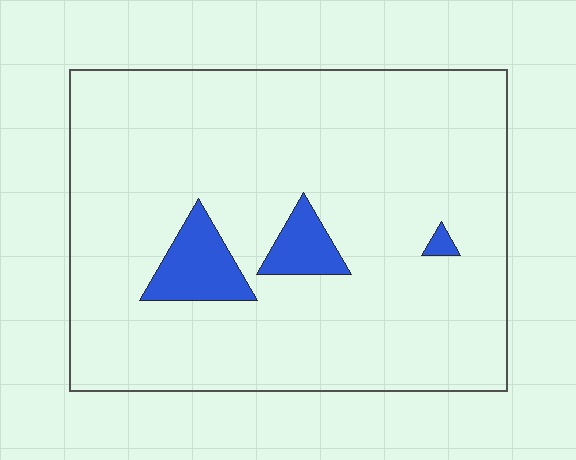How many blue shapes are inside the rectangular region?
3.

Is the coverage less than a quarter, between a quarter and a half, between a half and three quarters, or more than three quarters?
Less than a quarter.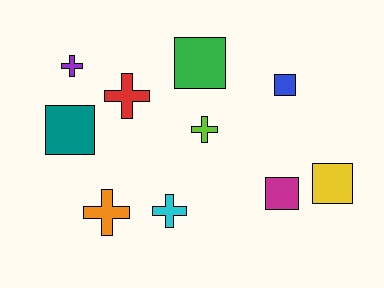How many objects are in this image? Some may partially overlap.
There are 10 objects.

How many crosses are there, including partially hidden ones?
There are 5 crosses.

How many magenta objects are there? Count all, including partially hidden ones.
There is 1 magenta object.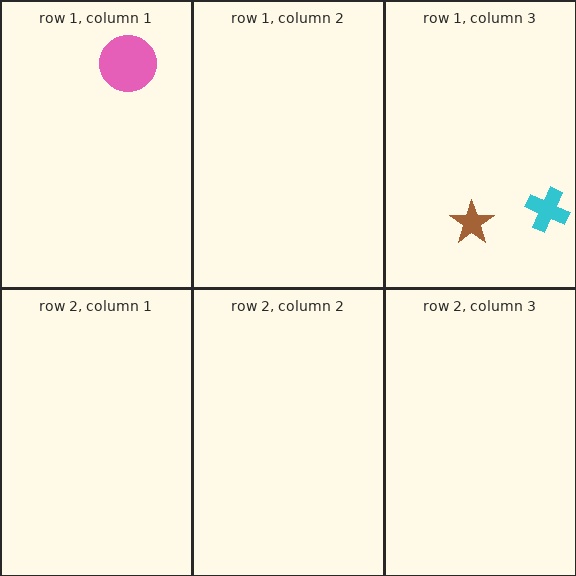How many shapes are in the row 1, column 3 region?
2.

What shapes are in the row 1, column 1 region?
The pink circle.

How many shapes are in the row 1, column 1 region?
1.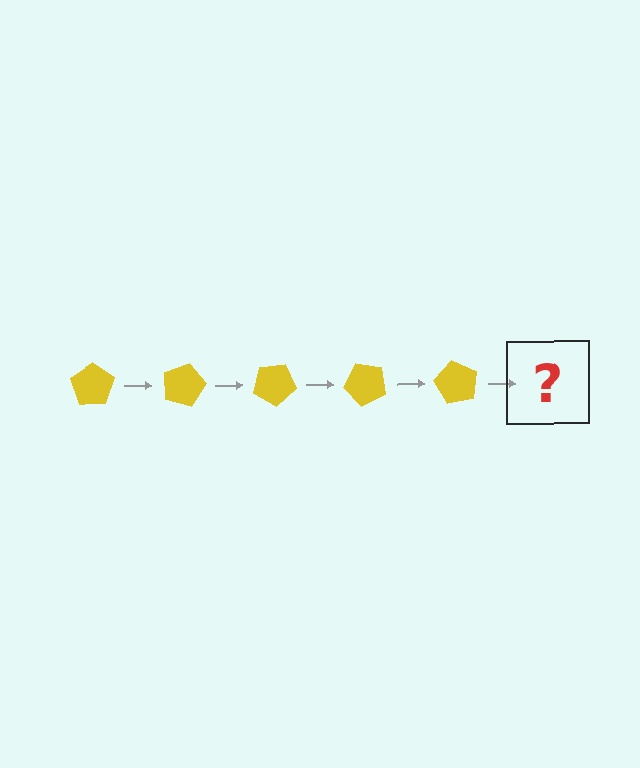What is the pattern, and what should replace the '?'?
The pattern is that the pentagon rotates 15 degrees each step. The '?' should be a yellow pentagon rotated 75 degrees.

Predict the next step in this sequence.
The next step is a yellow pentagon rotated 75 degrees.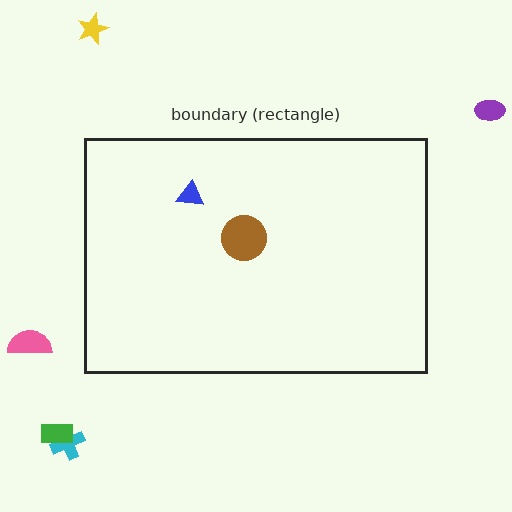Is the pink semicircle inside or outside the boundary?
Outside.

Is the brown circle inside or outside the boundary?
Inside.